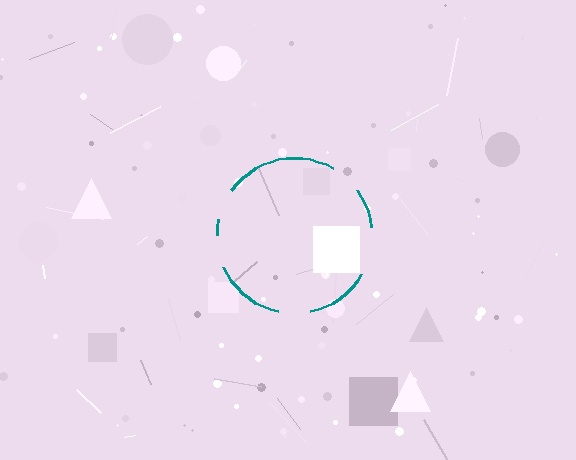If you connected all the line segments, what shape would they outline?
They would outline a circle.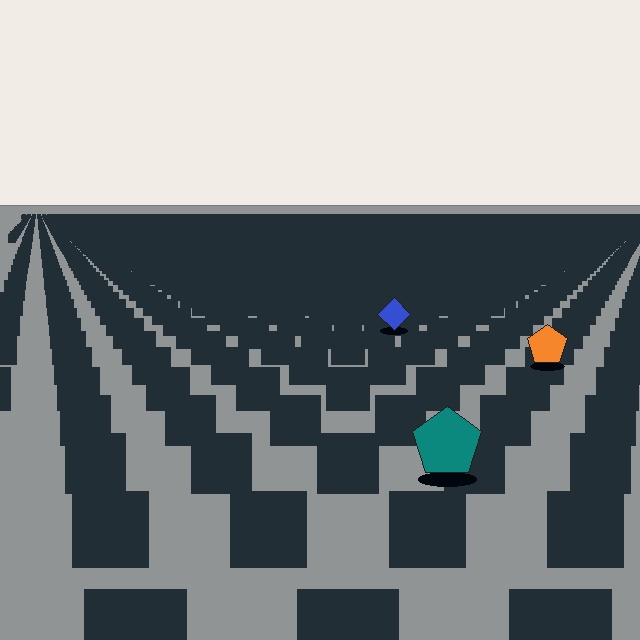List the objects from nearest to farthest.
From nearest to farthest: the teal pentagon, the orange pentagon, the blue diamond.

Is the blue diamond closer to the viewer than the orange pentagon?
No. The orange pentagon is closer — you can tell from the texture gradient: the ground texture is coarser near it.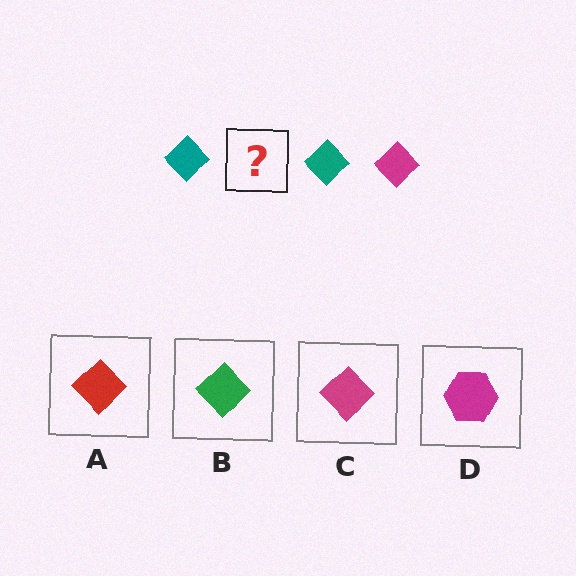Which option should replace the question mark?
Option C.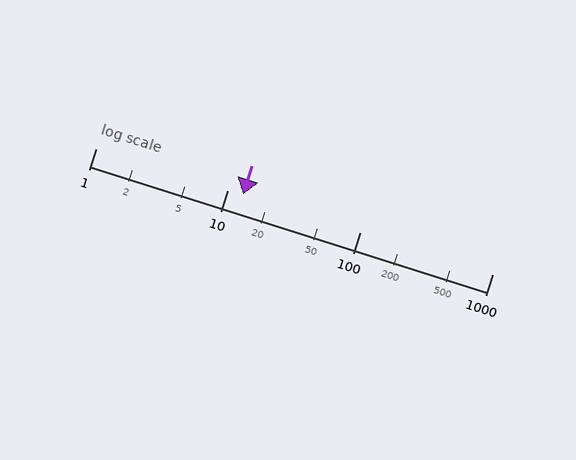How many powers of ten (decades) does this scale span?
The scale spans 3 decades, from 1 to 1000.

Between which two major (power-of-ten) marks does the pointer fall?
The pointer is between 10 and 100.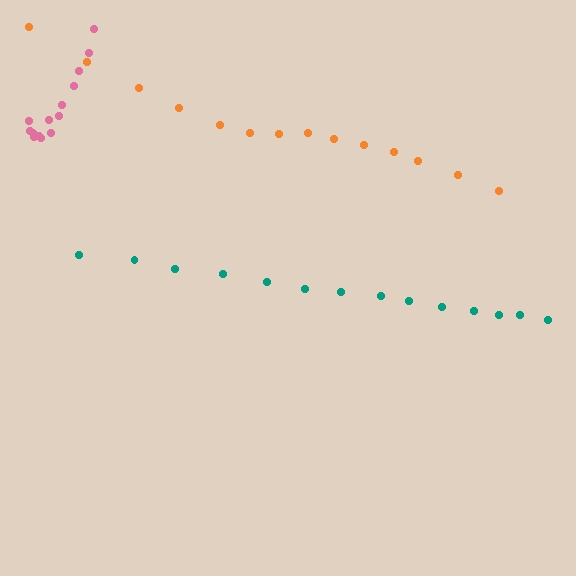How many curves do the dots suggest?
There are 3 distinct paths.